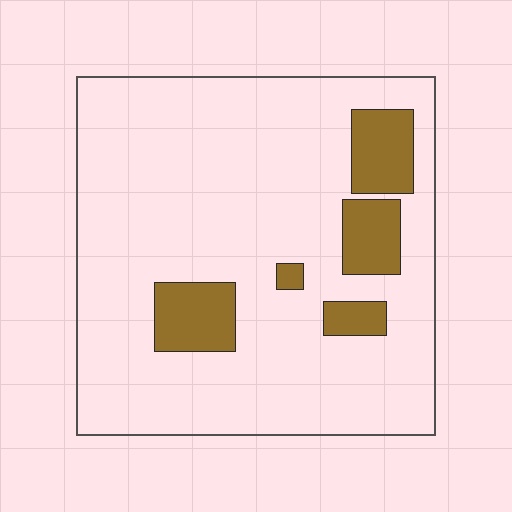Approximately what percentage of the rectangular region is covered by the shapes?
Approximately 15%.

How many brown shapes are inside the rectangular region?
5.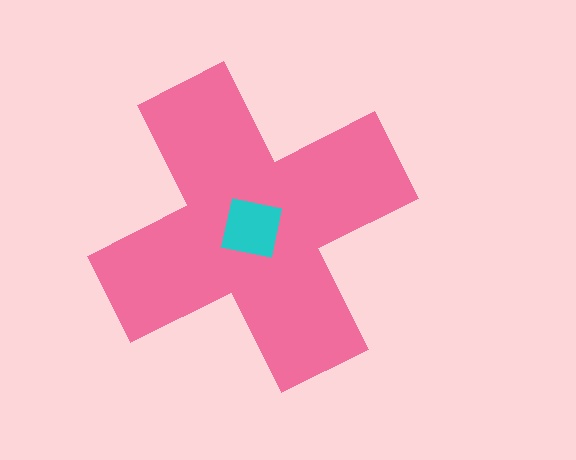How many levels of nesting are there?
2.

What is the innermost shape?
The cyan square.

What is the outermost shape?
The pink cross.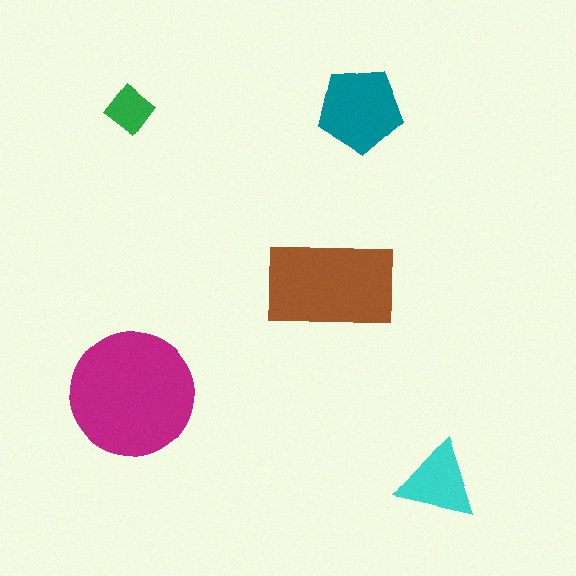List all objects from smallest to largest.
The green diamond, the cyan triangle, the teal pentagon, the brown rectangle, the magenta circle.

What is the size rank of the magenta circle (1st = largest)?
1st.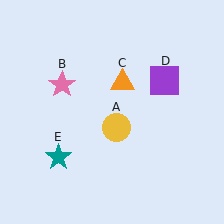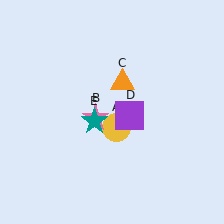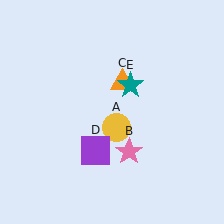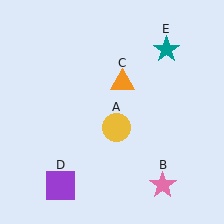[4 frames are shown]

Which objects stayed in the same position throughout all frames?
Yellow circle (object A) and orange triangle (object C) remained stationary.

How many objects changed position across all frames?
3 objects changed position: pink star (object B), purple square (object D), teal star (object E).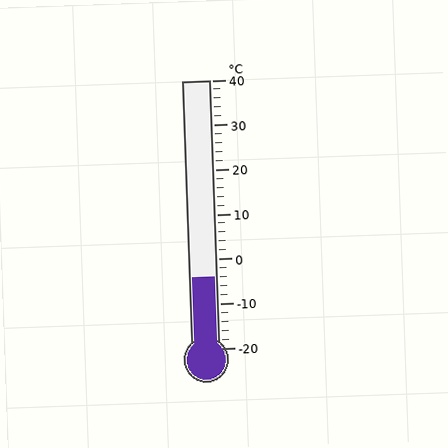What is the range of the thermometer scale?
The thermometer scale ranges from -20°C to 40°C.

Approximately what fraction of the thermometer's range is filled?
The thermometer is filled to approximately 25% of its range.